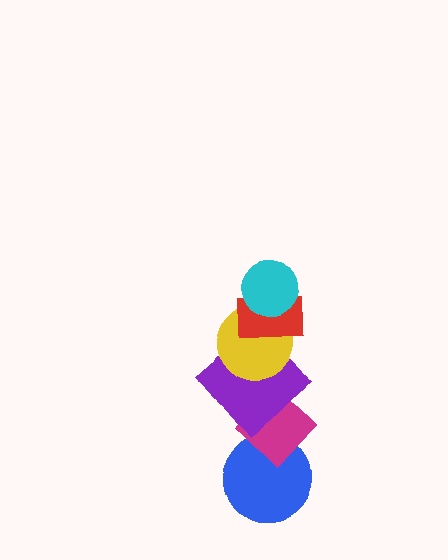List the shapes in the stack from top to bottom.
From top to bottom: the cyan circle, the red rectangle, the yellow circle, the purple diamond, the magenta diamond, the blue circle.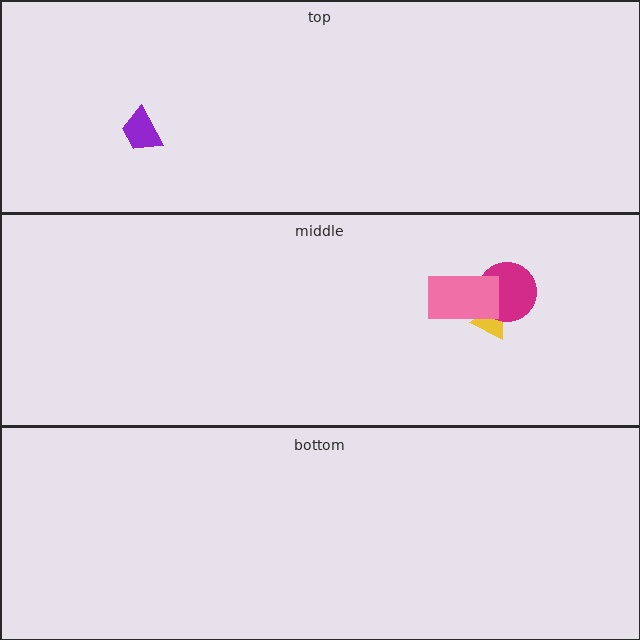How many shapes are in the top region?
1.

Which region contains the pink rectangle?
The middle region.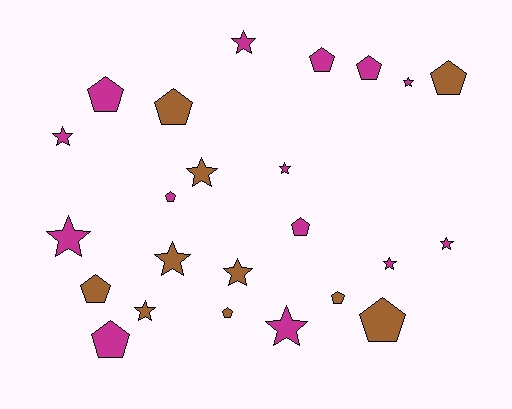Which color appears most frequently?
Magenta, with 14 objects.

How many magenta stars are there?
There are 8 magenta stars.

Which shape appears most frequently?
Pentagon, with 12 objects.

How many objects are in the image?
There are 24 objects.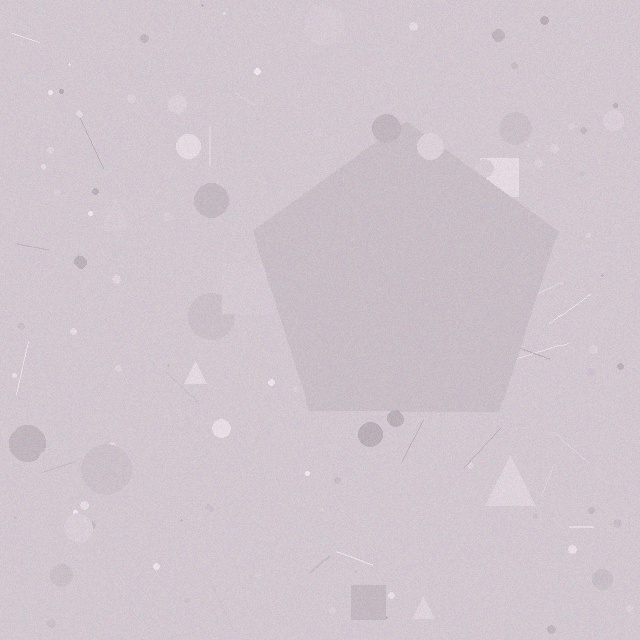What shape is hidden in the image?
A pentagon is hidden in the image.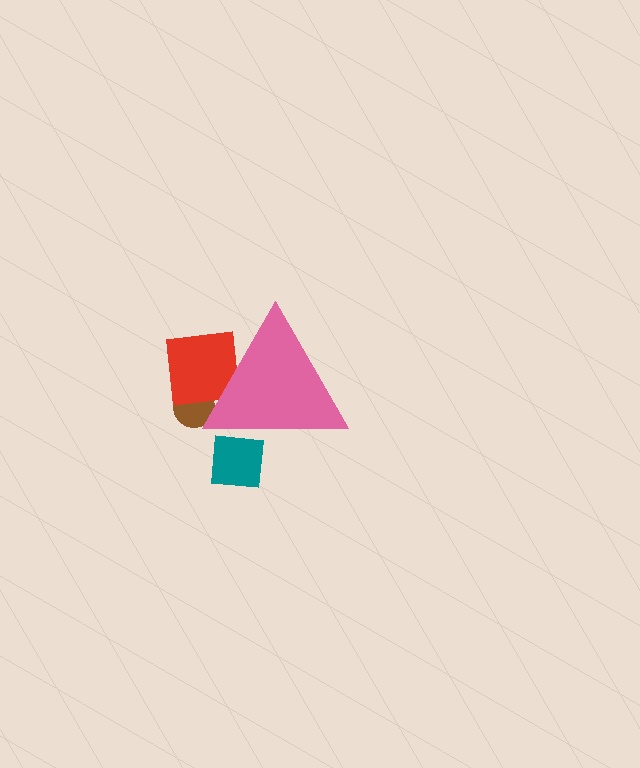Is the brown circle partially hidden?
Yes, the brown circle is partially hidden behind the pink triangle.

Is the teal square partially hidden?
Yes, the teal square is partially hidden behind the pink triangle.